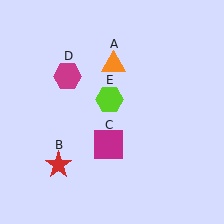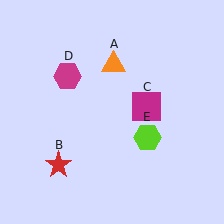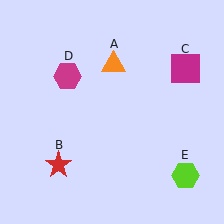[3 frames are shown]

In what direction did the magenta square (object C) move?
The magenta square (object C) moved up and to the right.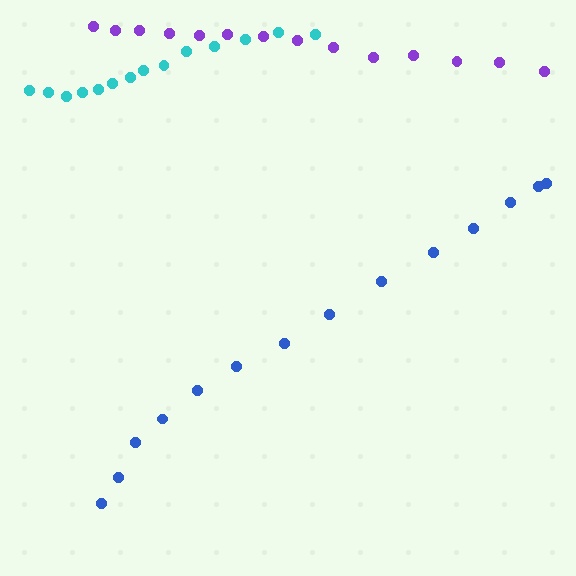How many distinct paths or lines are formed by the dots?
There are 3 distinct paths.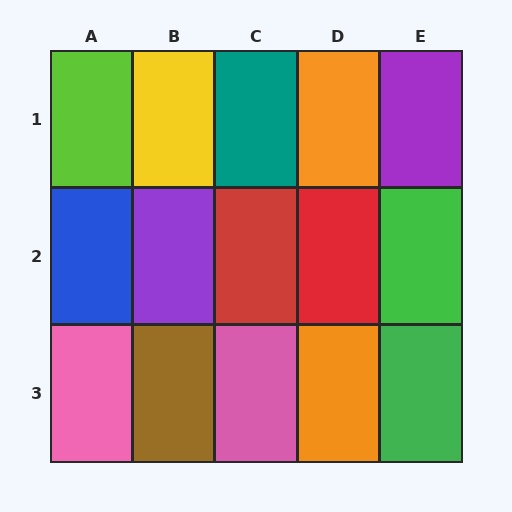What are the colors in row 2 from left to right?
Blue, purple, red, red, green.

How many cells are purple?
2 cells are purple.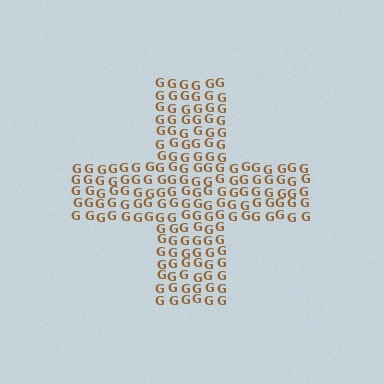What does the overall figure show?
The overall figure shows a cross.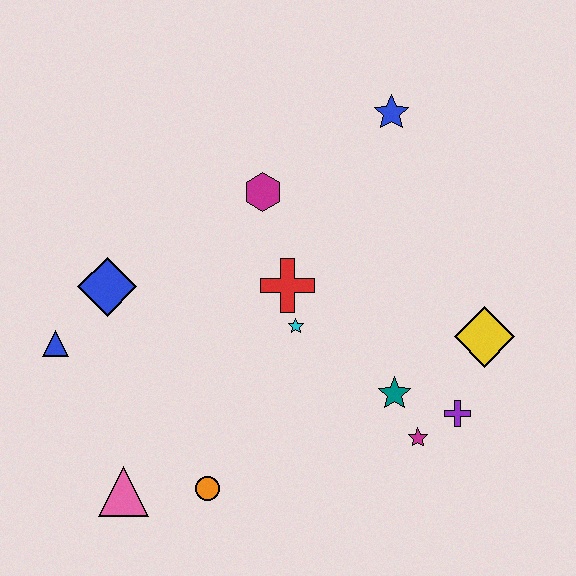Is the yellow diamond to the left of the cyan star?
No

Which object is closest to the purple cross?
The magenta star is closest to the purple cross.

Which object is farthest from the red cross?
The pink triangle is farthest from the red cross.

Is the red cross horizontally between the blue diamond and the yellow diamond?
Yes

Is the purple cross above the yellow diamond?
No